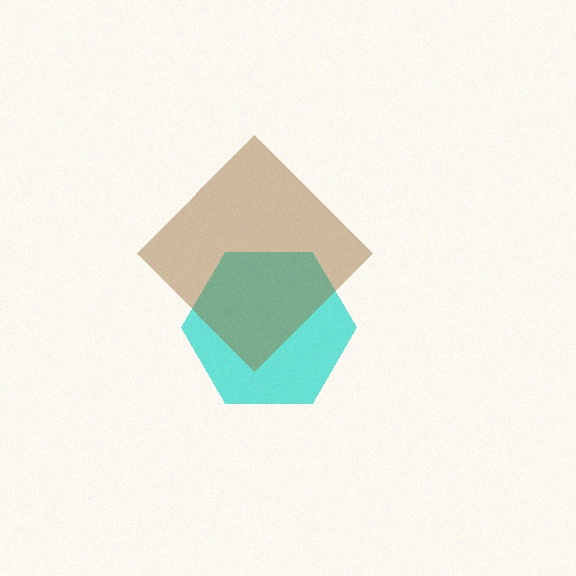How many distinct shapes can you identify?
There are 2 distinct shapes: a cyan hexagon, a brown diamond.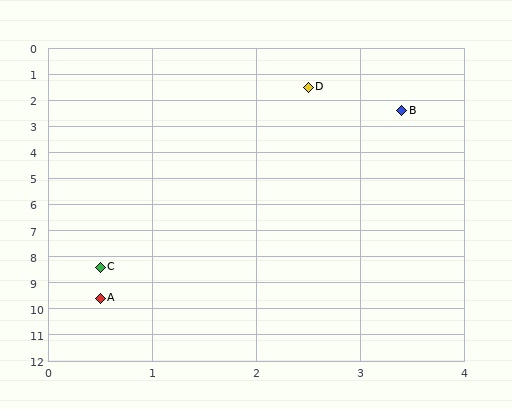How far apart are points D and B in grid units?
Points D and B are about 1.3 grid units apart.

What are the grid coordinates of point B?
Point B is at approximately (3.4, 2.4).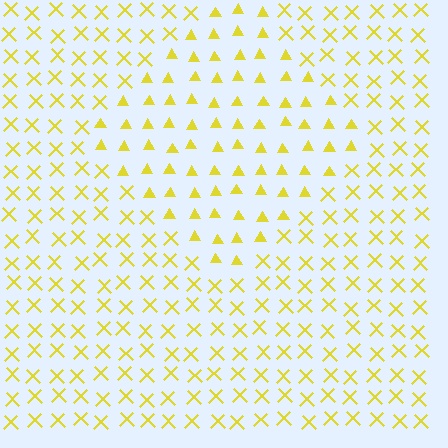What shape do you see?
I see a diamond.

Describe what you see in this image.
The image is filled with small yellow elements arranged in a uniform grid. A diamond-shaped region contains triangles, while the surrounding area contains X marks. The boundary is defined purely by the change in element shape.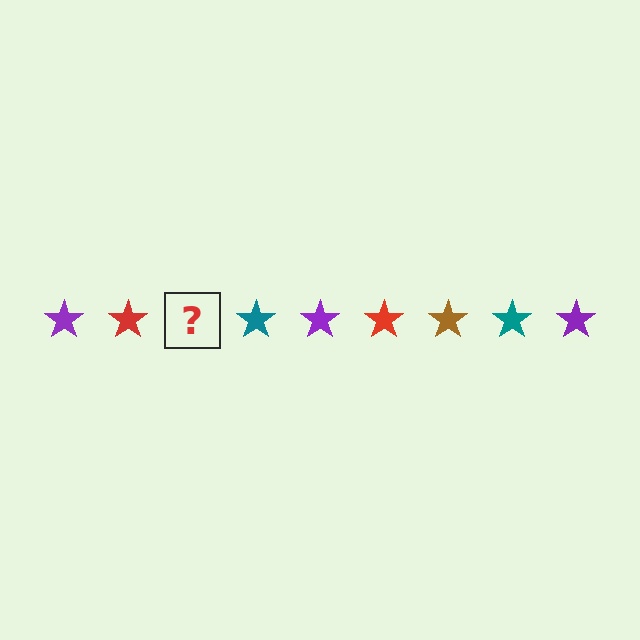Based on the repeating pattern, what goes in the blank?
The blank should be a brown star.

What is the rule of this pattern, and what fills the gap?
The rule is that the pattern cycles through purple, red, brown, teal stars. The gap should be filled with a brown star.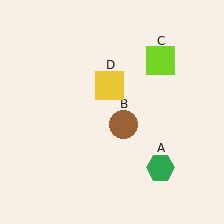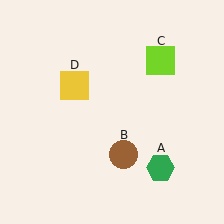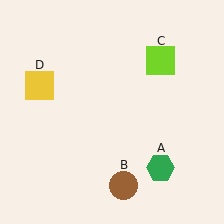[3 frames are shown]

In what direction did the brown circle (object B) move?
The brown circle (object B) moved down.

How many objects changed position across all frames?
2 objects changed position: brown circle (object B), yellow square (object D).